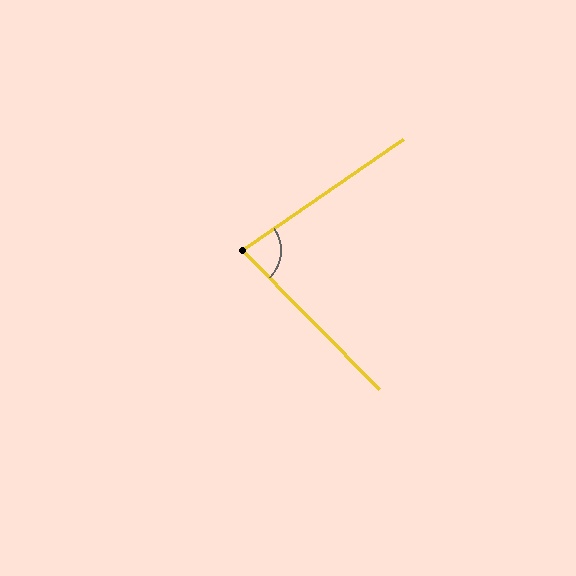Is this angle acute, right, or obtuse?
It is acute.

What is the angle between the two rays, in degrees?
Approximately 80 degrees.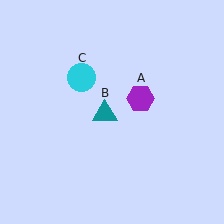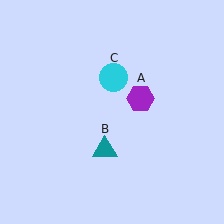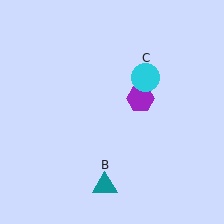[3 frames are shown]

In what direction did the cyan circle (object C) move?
The cyan circle (object C) moved right.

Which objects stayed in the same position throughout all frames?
Purple hexagon (object A) remained stationary.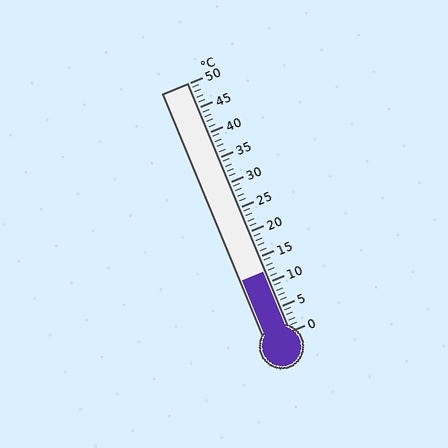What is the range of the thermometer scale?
The thermometer scale ranges from 0°C to 50°C.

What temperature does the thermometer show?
The thermometer shows approximately 12°C.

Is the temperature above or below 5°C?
The temperature is above 5°C.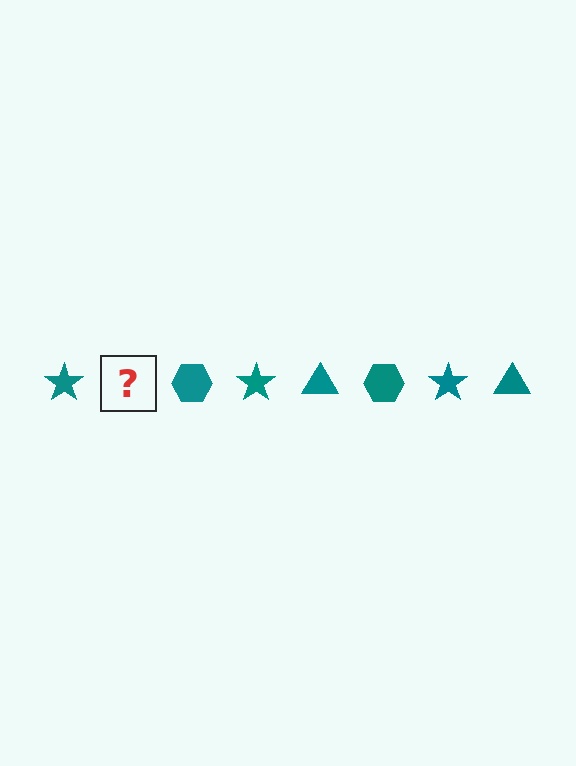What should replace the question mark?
The question mark should be replaced with a teal triangle.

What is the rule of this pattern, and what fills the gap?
The rule is that the pattern cycles through star, triangle, hexagon shapes in teal. The gap should be filled with a teal triangle.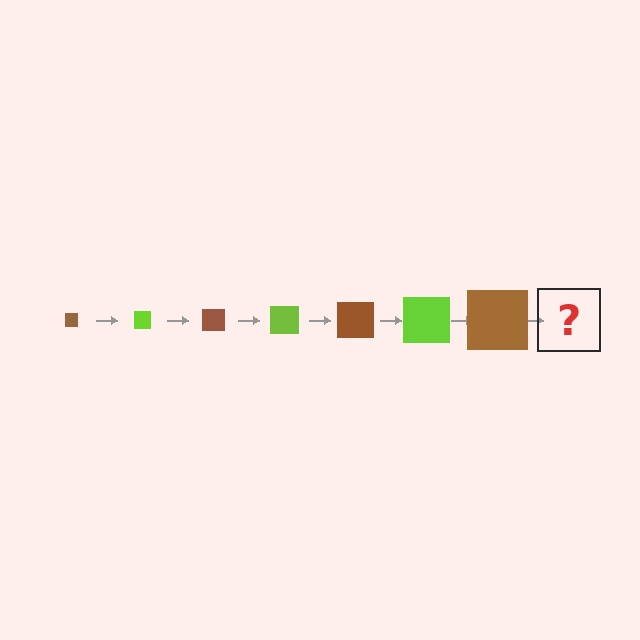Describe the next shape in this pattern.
It should be a lime square, larger than the previous one.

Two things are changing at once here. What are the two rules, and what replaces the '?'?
The two rules are that the square grows larger each step and the color cycles through brown and lime. The '?' should be a lime square, larger than the previous one.